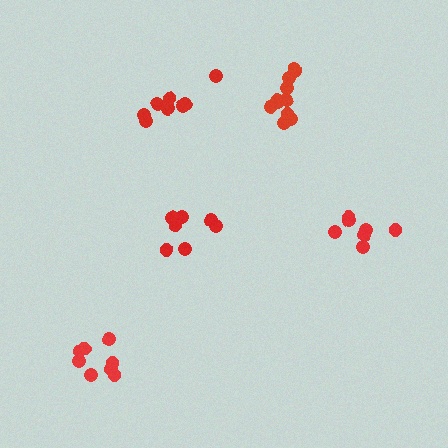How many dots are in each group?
Group 1: 8 dots, Group 2: 8 dots, Group 3: 7 dots, Group 4: 12 dots, Group 5: 7 dots (42 total).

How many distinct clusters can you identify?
There are 5 distinct clusters.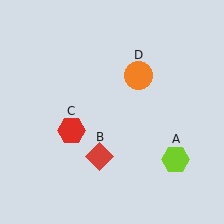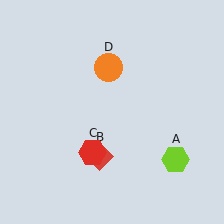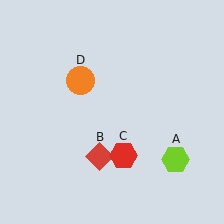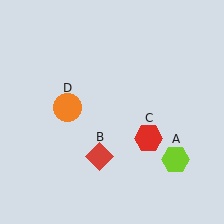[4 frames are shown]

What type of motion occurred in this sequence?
The red hexagon (object C), orange circle (object D) rotated counterclockwise around the center of the scene.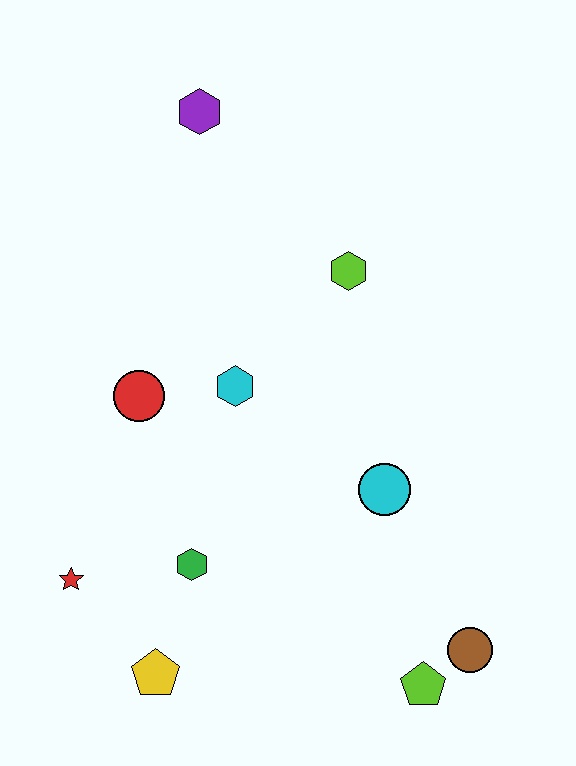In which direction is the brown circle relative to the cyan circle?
The brown circle is below the cyan circle.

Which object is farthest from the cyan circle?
The purple hexagon is farthest from the cyan circle.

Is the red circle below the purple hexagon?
Yes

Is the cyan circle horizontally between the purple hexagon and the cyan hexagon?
No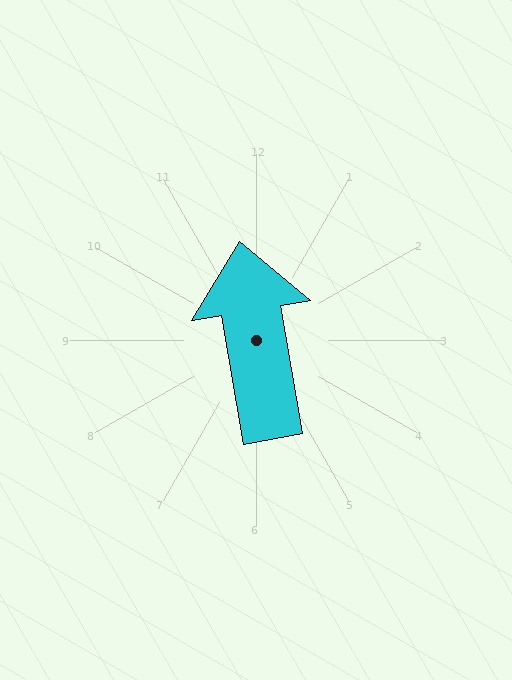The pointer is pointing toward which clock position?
Roughly 12 o'clock.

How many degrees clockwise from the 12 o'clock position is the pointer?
Approximately 350 degrees.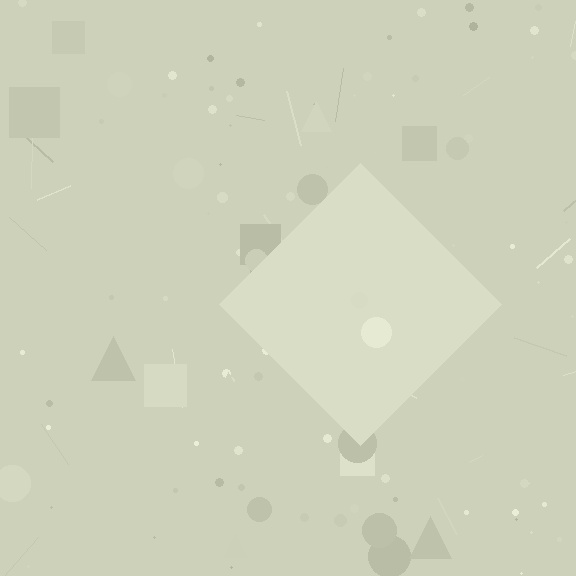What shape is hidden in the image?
A diamond is hidden in the image.